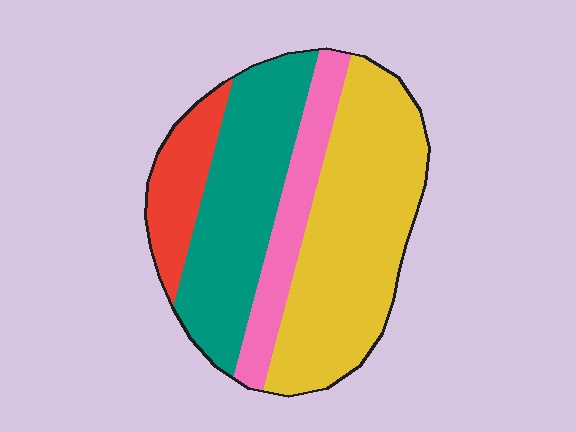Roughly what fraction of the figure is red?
Red takes up about one eighth (1/8) of the figure.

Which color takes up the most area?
Yellow, at roughly 40%.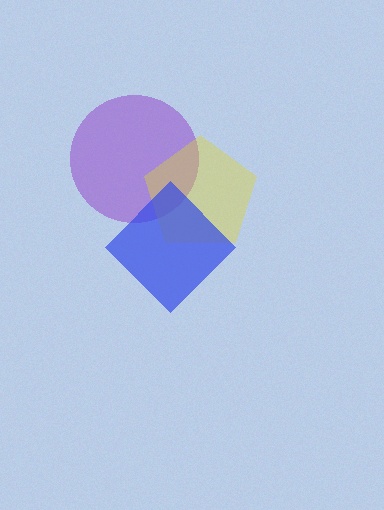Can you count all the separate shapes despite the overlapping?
Yes, there are 3 separate shapes.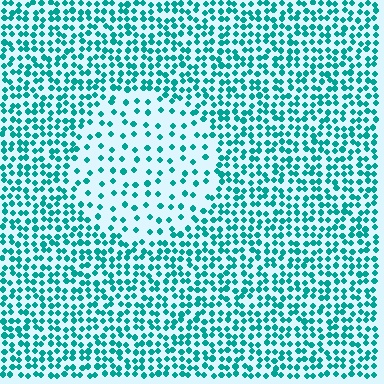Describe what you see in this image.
The image contains small teal elements arranged at two different densities. A circle-shaped region is visible where the elements are less densely packed than the surrounding area.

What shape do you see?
I see a circle.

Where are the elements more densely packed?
The elements are more densely packed outside the circle boundary.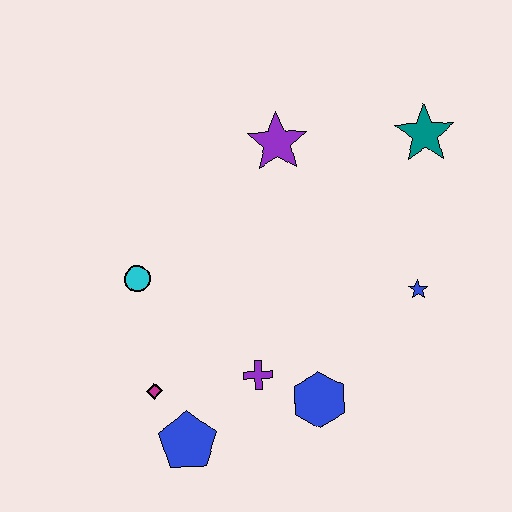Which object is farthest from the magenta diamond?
The teal star is farthest from the magenta diamond.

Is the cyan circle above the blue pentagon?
Yes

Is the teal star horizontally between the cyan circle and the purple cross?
No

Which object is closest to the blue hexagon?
The purple cross is closest to the blue hexagon.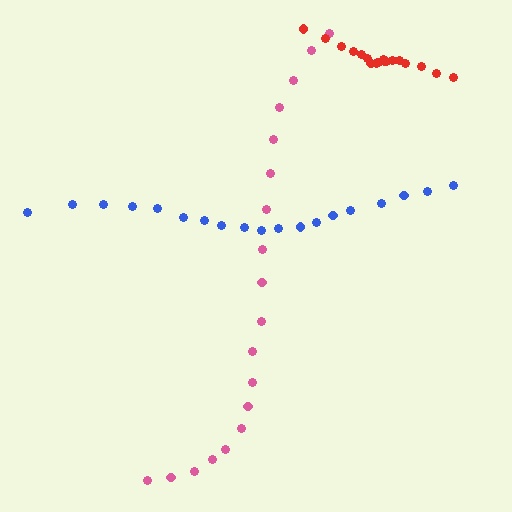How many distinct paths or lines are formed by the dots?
There are 3 distinct paths.